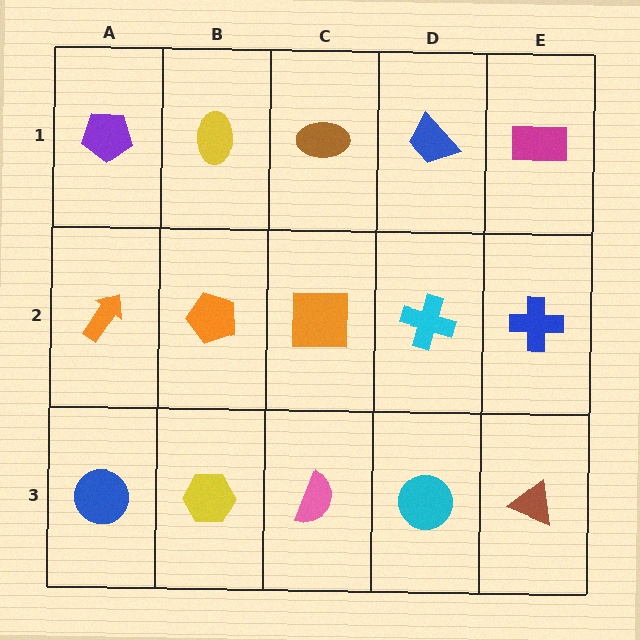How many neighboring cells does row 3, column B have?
3.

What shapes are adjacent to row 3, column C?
An orange square (row 2, column C), a yellow hexagon (row 3, column B), a cyan circle (row 3, column D).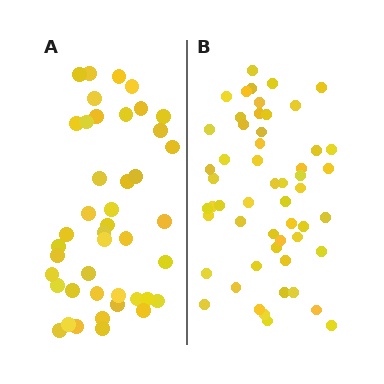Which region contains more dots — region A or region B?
Region B (the right region) has more dots.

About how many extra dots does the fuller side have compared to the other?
Region B has roughly 12 or so more dots than region A.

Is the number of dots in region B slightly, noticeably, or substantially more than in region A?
Region B has noticeably more, but not dramatically so. The ratio is roughly 1.3 to 1.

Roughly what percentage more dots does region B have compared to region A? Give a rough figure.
About 25% more.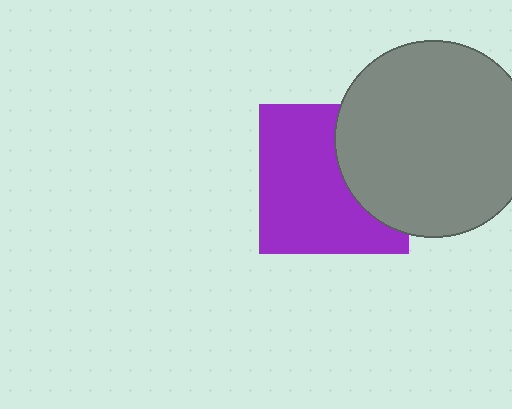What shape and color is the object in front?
The object in front is a gray circle.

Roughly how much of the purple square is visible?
About half of it is visible (roughly 65%).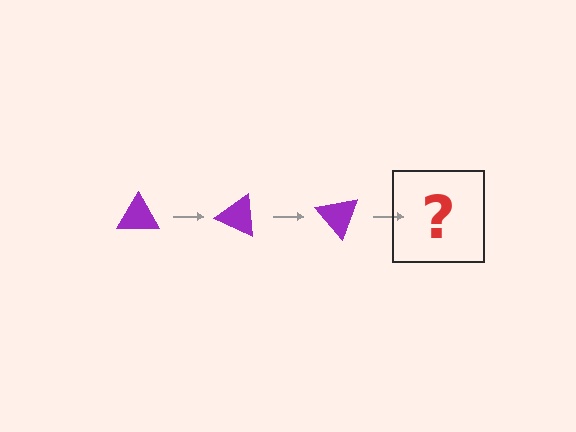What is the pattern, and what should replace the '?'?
The pattern is that the triangle rotates 25 degrees each step. The '?' should be a purple triangle rotated 75 degrees.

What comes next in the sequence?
The next element should be a purple triangle rotated 75 degrees.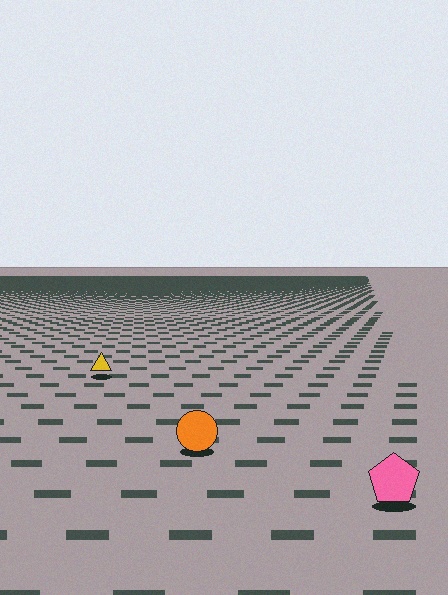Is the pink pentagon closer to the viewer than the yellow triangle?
Yes. The pink pentagon is closer — you can tell from the texture gradient: the ground texture is coarser near it.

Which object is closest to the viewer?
The pink pentagon is closest. The texture marks near it are larger and more spread out.